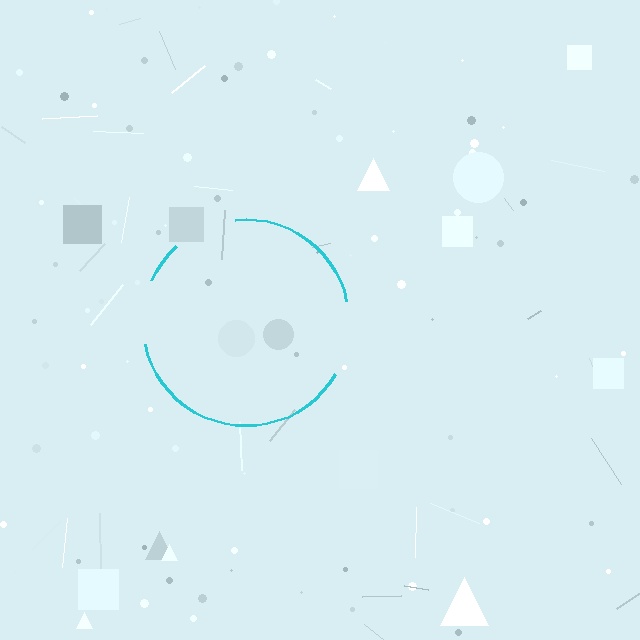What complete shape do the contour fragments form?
The contour fragments form a circle.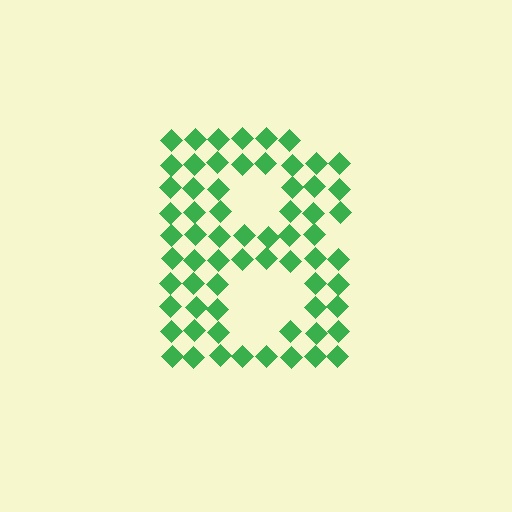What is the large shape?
The large shape is the letter B.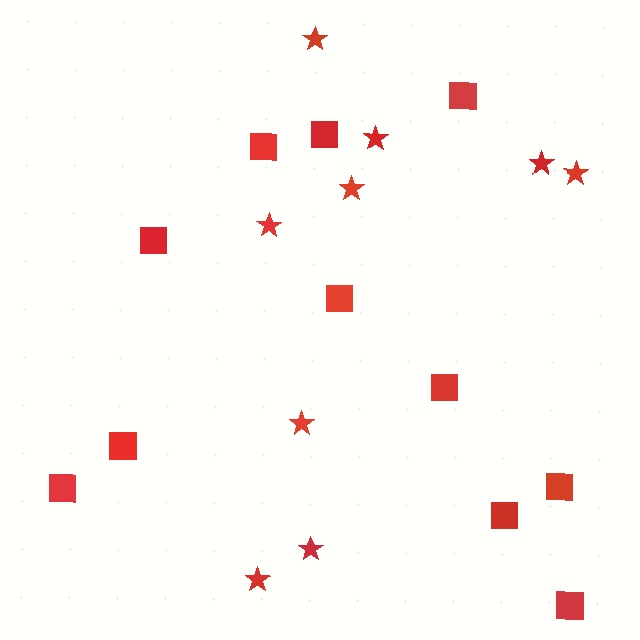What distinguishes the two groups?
There are 2 groups: one group of stars (9) and one group of squares (11).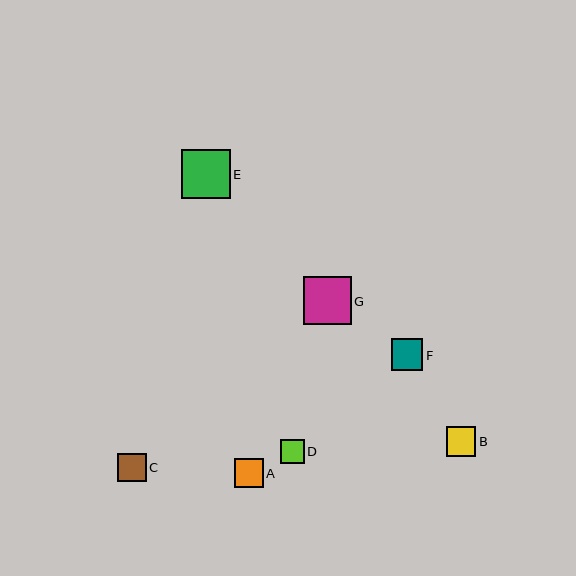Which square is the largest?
Square E is the largest with a size of approximately 48 pixels.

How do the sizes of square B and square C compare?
Square B and square C are approximately the same size.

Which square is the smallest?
Square D is the smallest with a size of approximately 24 pixels.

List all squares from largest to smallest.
From largest to smallest: E, G, F, B, A, C, D.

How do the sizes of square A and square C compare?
Square A and square C are approximately the same size.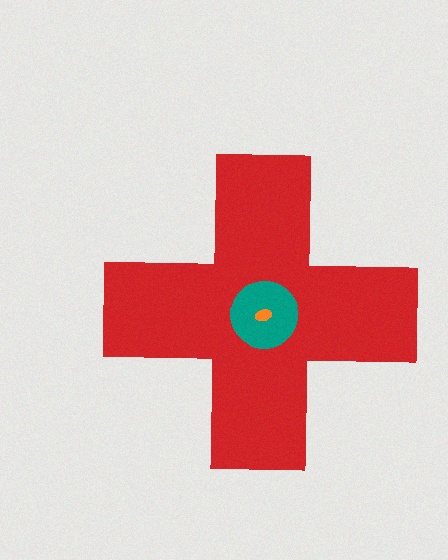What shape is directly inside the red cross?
The teal circle.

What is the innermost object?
The orange ellipse.